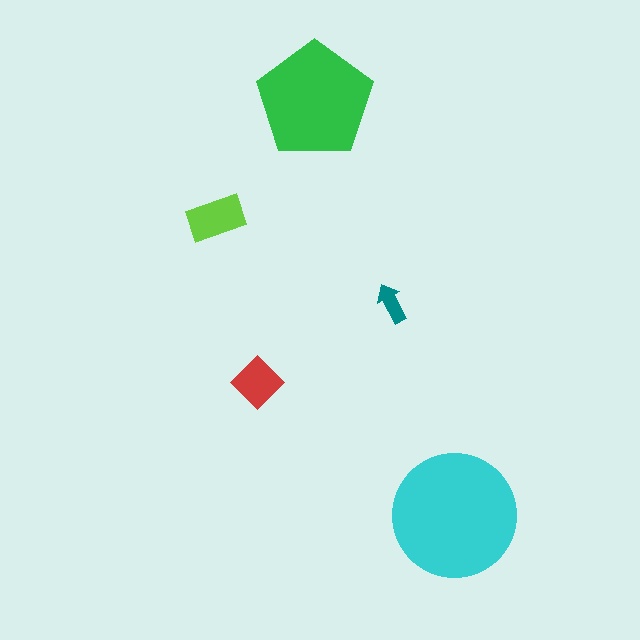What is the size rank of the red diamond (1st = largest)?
4th.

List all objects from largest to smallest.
The cyan circle, the green pentagon, the lime rectangle, the red diamond, the teal arrow.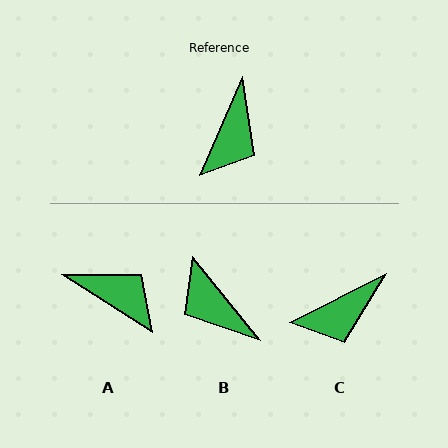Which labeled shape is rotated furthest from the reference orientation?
B, about 117 degrees away.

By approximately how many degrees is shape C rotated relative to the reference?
Approximately 40 degrees clockwise.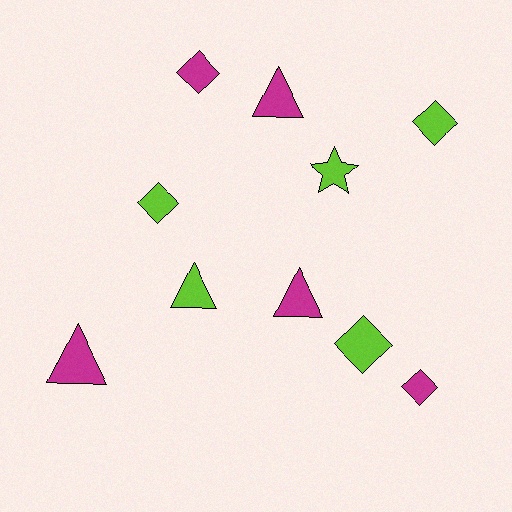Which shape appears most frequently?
Diamond, with 5 objects.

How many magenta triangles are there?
There are 3 magenta triangles.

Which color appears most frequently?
Magenta, with 5 objects.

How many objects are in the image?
There are 10 objects.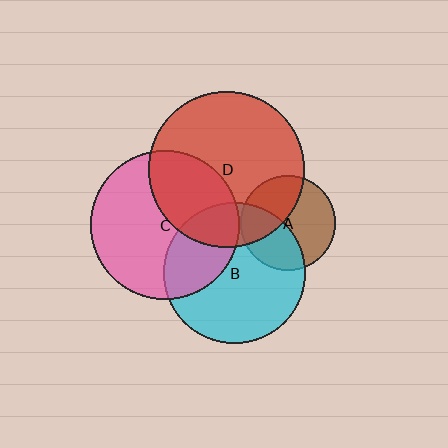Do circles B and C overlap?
Yes.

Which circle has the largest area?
Circle D (red).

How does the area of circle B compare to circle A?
Approximately 2.2 times.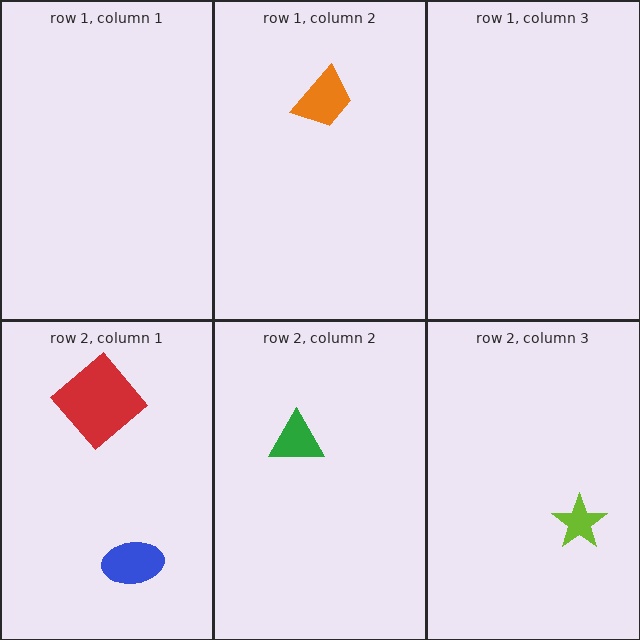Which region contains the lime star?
The row 2, column 3 region.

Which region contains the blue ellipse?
The row 2, column 1 region.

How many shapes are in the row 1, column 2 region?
1.